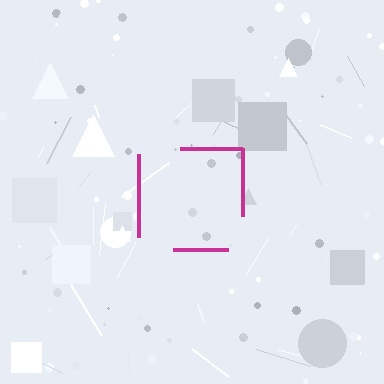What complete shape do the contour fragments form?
The contour fragments form a square.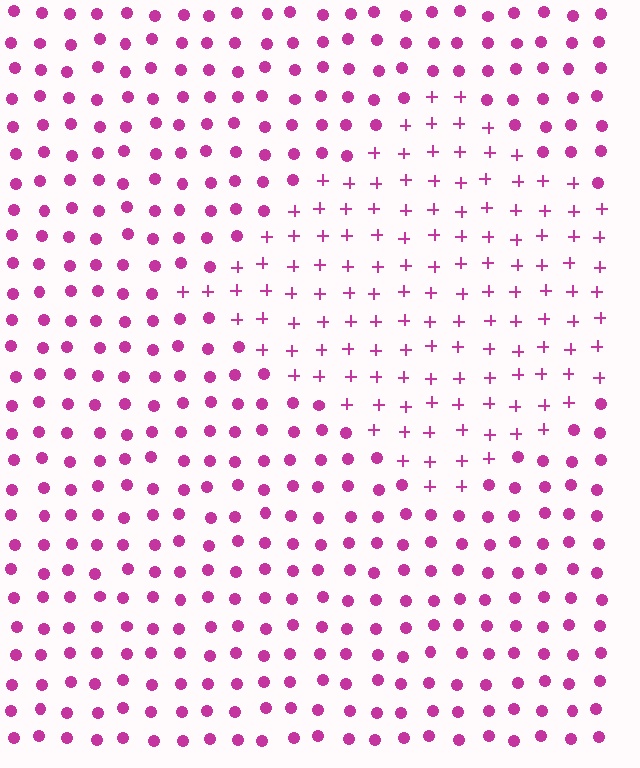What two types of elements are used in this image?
The image uses plus signs inside the diamond region and circles outside it.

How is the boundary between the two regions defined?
The boundary is defined by a change in element shape: plus signs inside vs. circles outside. All elements share the same color and spacing.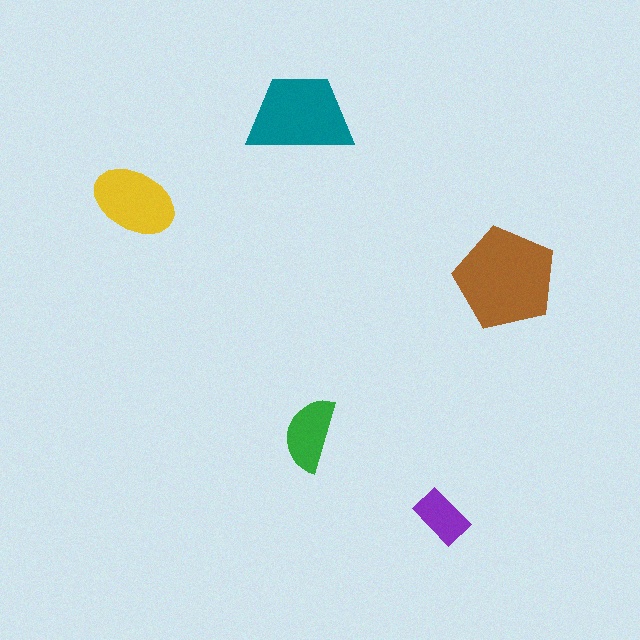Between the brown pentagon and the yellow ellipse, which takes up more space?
The brown pentagon.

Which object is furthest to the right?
The brown pentagon is rightmost.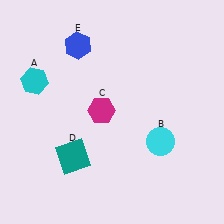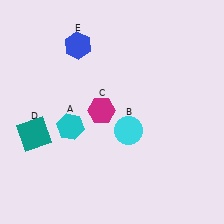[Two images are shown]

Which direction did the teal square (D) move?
The teal square (D) moved left.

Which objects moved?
The objects that moved are: the cyan hexagon (A), the cyan circle (B), the teal square (D).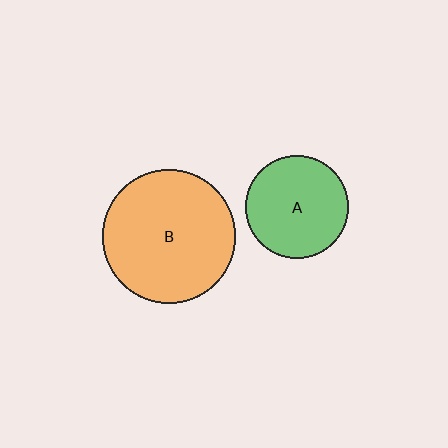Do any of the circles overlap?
No, none of the circles overlap.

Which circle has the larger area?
Circle B (orange).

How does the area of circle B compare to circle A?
Approximately 1.7 times.